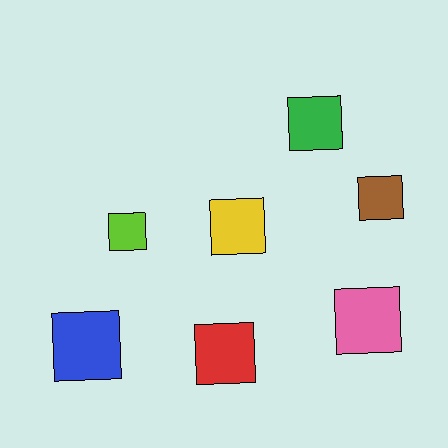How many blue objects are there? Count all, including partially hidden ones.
There is 1 blue object.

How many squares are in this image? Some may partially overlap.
There are 7 squares.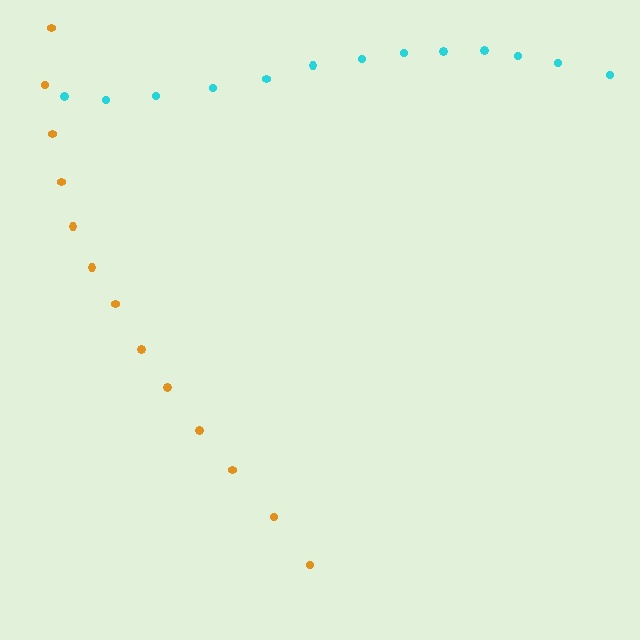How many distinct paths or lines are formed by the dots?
There are 2 distinct paths.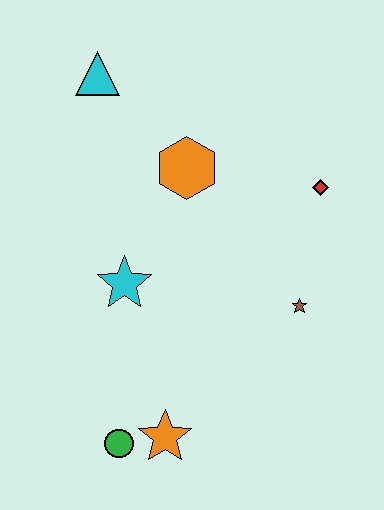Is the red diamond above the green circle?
Yes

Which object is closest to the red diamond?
The brown star is closest to the red diamond.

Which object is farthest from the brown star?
The cyan triangle is farthest from the brown star.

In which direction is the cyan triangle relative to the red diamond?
The cyan triangle is to the left of the red diamond.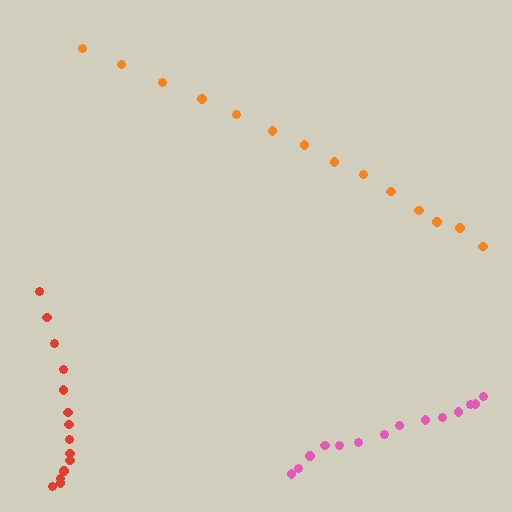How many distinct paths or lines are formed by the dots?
There are 3 distinct paths.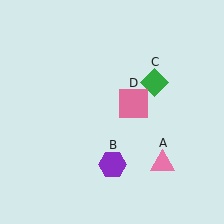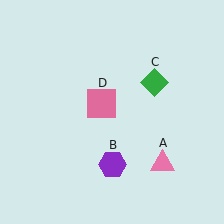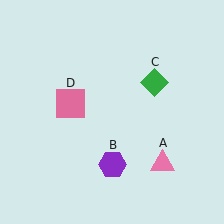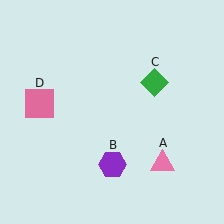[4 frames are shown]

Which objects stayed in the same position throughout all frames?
Pink triangle (object A) and purple hexagon (object B) and green diamond (object C) remained stationary.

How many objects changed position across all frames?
1 object changed position: pink square (object D).